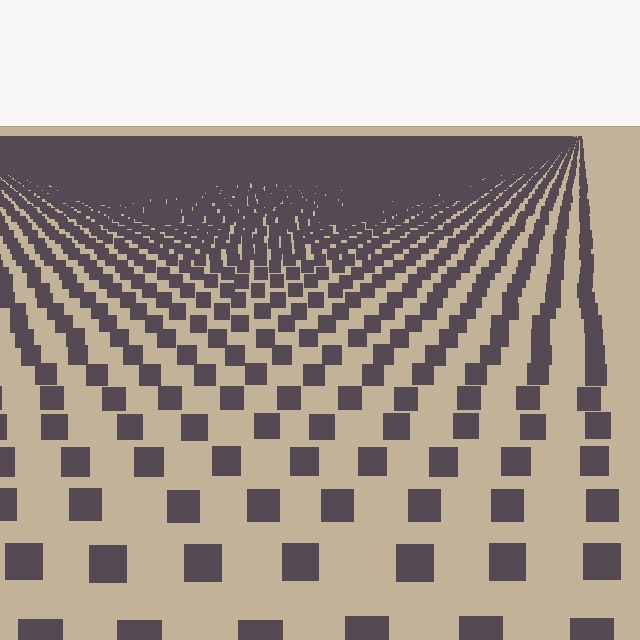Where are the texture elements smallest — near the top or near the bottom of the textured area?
Near the top.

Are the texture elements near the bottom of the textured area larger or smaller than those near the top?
Larger. Near the bottom, elements are closer to the viewer and appear at a bigger on-screen size.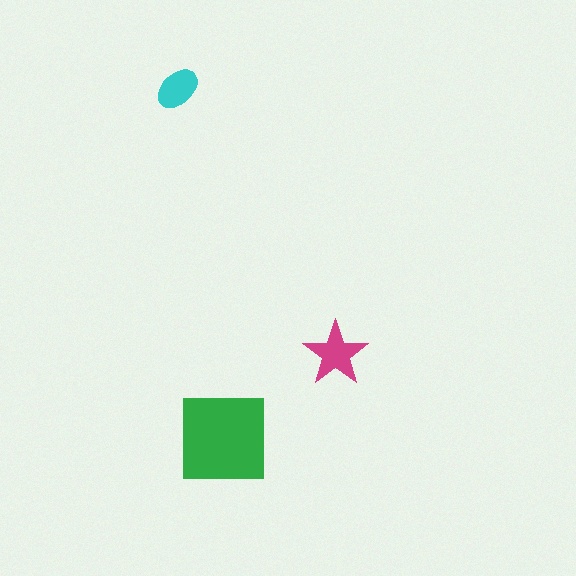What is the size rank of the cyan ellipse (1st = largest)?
3rd.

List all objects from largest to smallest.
The green square, the magenta star, the cyan ellipse.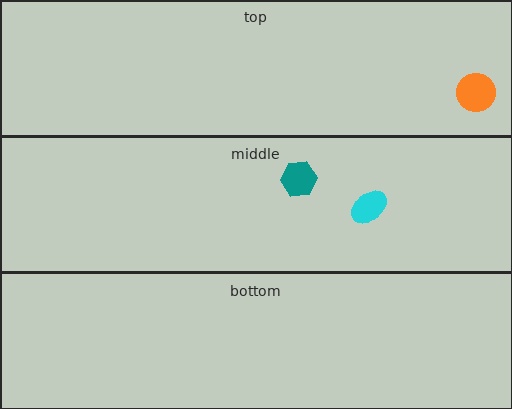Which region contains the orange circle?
The top region.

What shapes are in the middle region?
The cyan ellipse, the teal hexagon.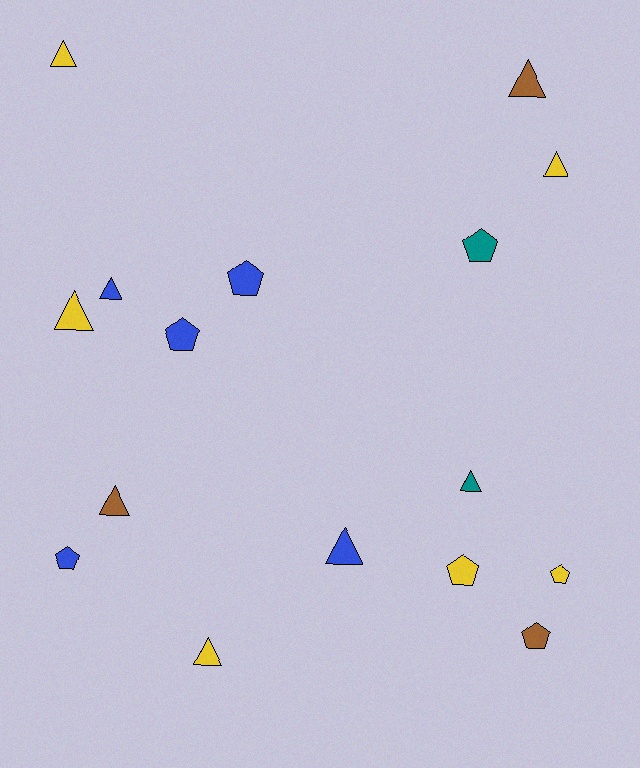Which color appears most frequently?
Yellow, with 6 objects.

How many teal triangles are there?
There is 1 teal triangle.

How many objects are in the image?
There are 16 objects.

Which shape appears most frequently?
Triangle, with 9 objects.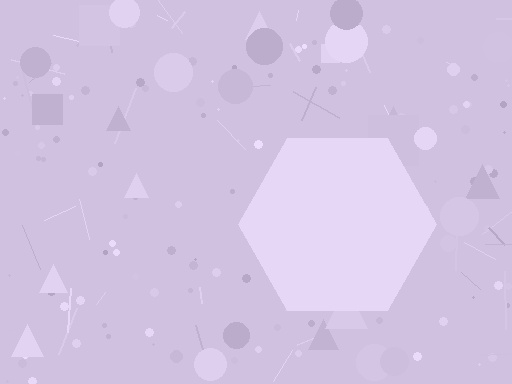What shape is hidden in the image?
A hexagon is hidden in the image.